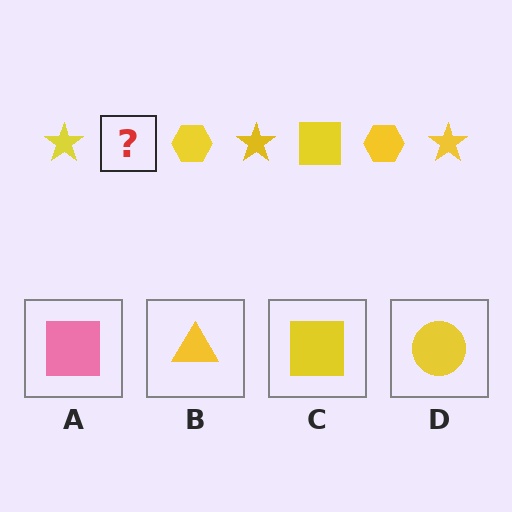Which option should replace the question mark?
Option C.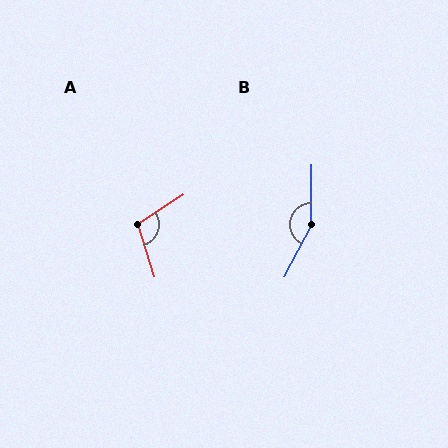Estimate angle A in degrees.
Approximately 106 degrees.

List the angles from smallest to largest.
A (106°), B (153°).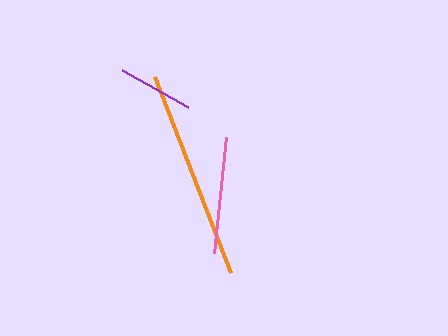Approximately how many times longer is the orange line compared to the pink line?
The orange line is approximately 1.8 times the length of the pink line.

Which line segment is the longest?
The orange line is the longest at approximately 211 pixels.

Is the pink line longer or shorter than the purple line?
The pink line is longer than the purple line.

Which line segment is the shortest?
The purple line is the shortest at approximately 75 pixels.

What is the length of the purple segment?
The purple segment is approximately 75 pixels long.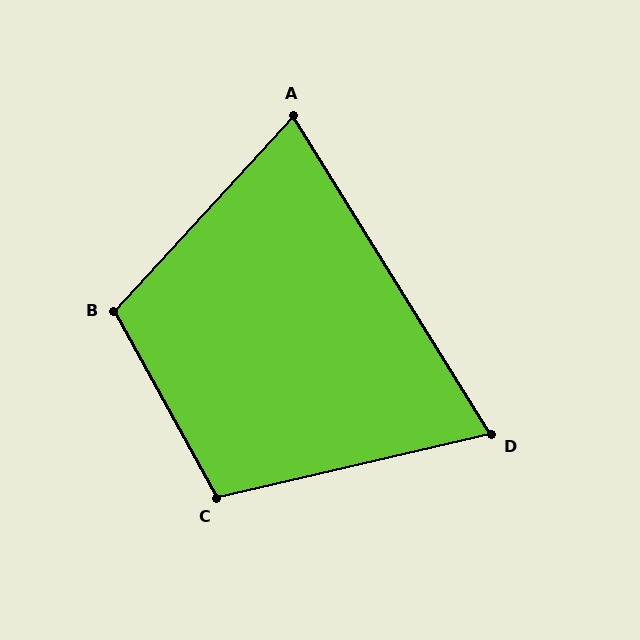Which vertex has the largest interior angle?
B, at approximately 109 degrees.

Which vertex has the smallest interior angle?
D, at approximately 71 degrees.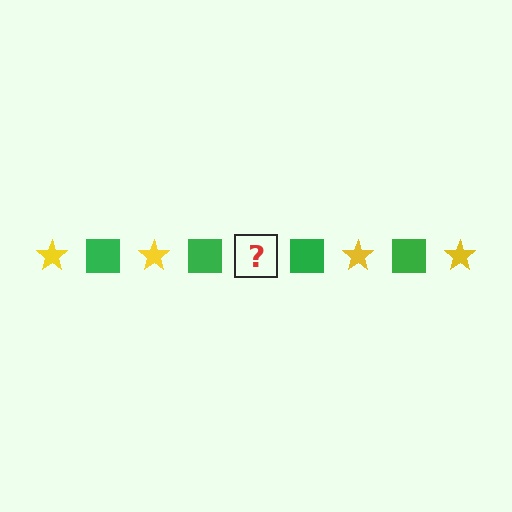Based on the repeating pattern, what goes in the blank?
The blank should be a yellow star.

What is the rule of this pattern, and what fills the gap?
The rule is that the pattern alternates between yellow star and green square. The gap should be filled with a yellow star.